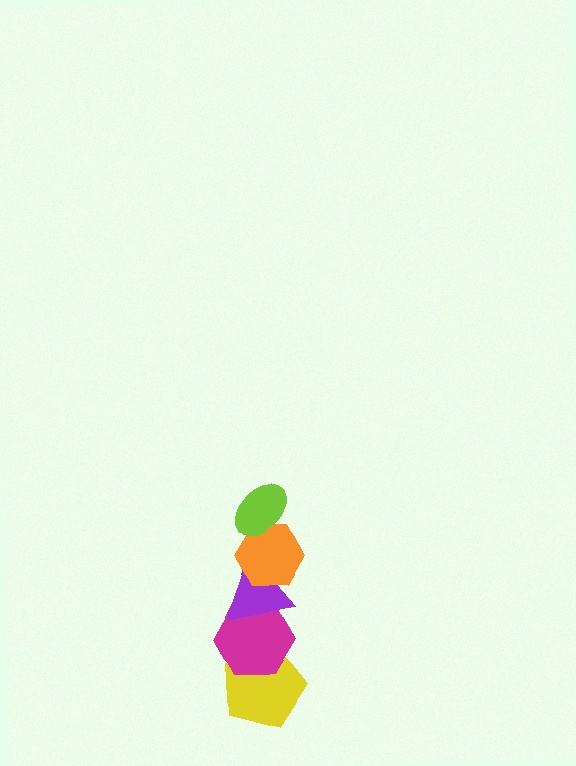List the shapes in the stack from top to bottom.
From top to bottom: the lime ellipse, the orange hexagon, the purple triangle, the magenta hexagon, the yellow pentagon.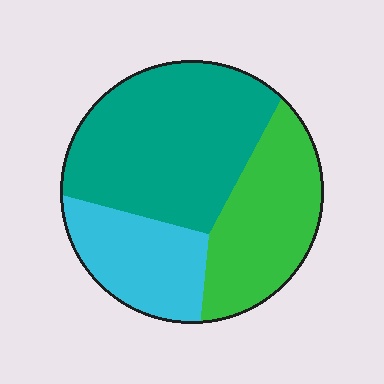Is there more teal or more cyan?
Teal.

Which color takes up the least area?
Cyan, at roughly 20%.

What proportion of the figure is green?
Green takes up between a sixth and a third of the figure.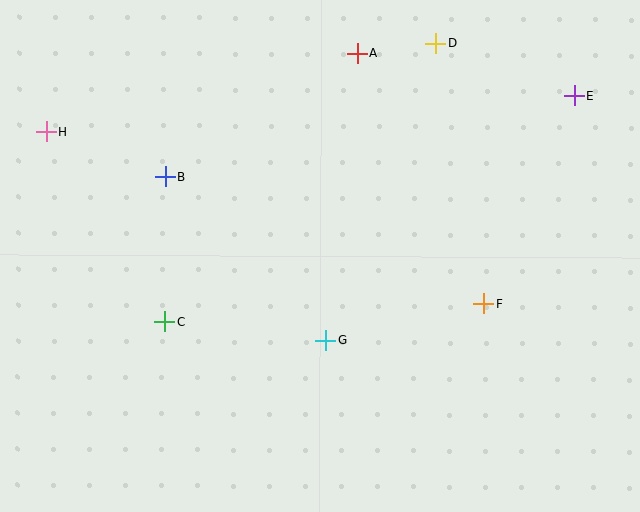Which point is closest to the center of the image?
Point G at (325, 340) is closest to the center.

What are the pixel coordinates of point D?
Point D is at (436, 43).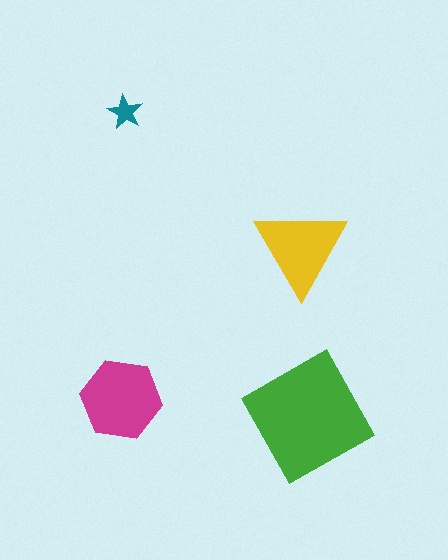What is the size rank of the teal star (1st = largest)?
4th.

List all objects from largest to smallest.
The green square, the magenta hexagon, the yellow triangle, the teal star.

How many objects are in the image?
There are 4 objects in the image.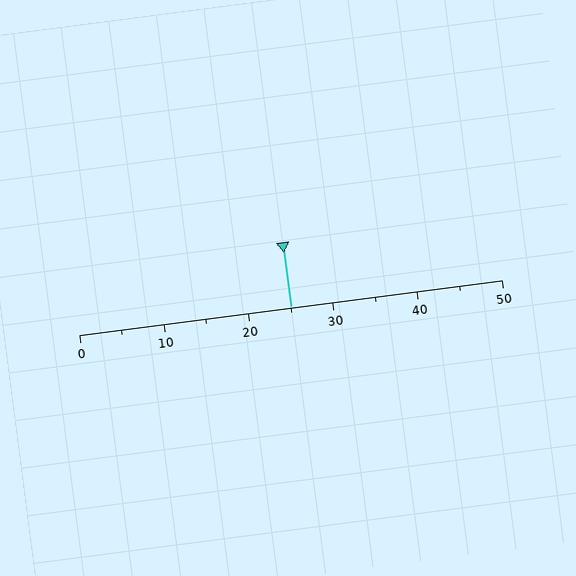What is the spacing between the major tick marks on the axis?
The major ticks are spaced 10 apart.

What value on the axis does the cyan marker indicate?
The marker indicates approximately 25.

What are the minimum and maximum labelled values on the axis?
The axis runs from 0 to 50.